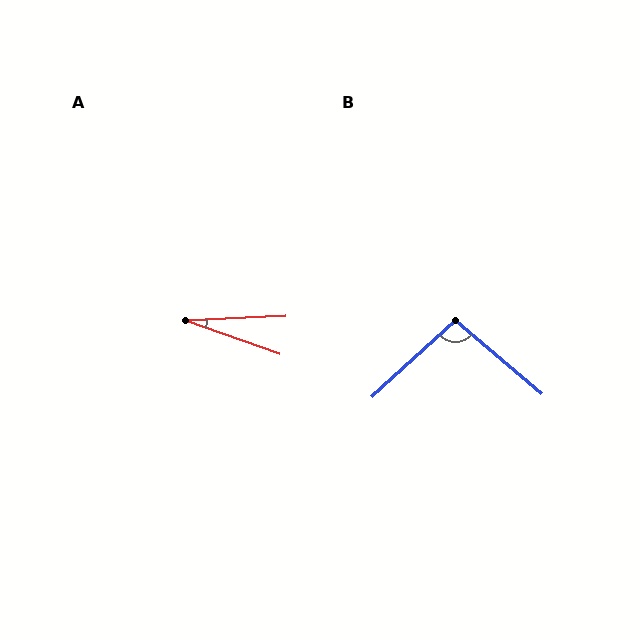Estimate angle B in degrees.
Approximately 97 degrees.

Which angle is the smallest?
A, at approximately 22 degrees.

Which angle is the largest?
B, at approximately 97 degrees.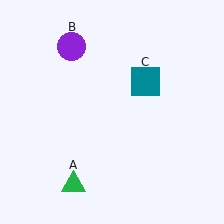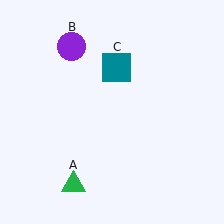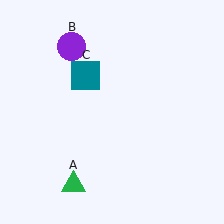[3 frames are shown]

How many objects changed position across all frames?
1 object changed position: teal square (object C).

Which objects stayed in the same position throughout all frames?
Green triangle (object A) and purple circle (object B) remained stationary.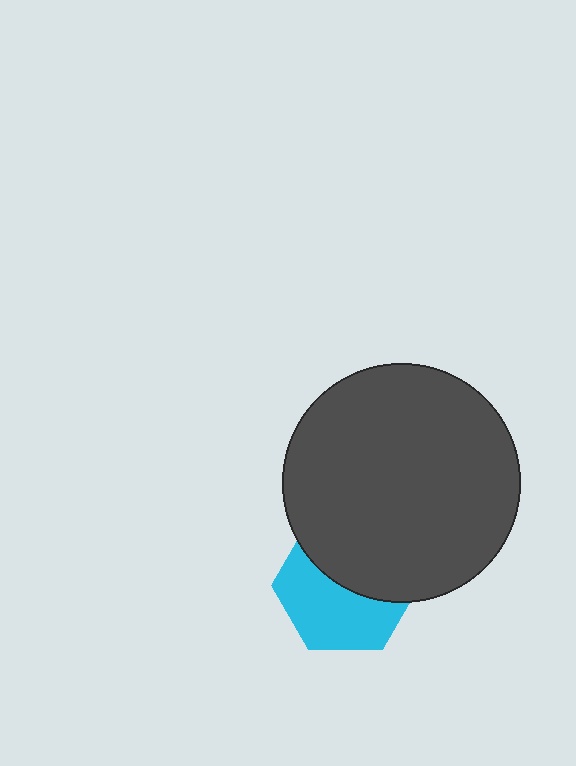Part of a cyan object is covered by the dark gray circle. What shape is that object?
It is a hexagon.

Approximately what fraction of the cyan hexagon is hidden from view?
Roughly 47% of the cyan hexagon is hidden behind the dark gray circle.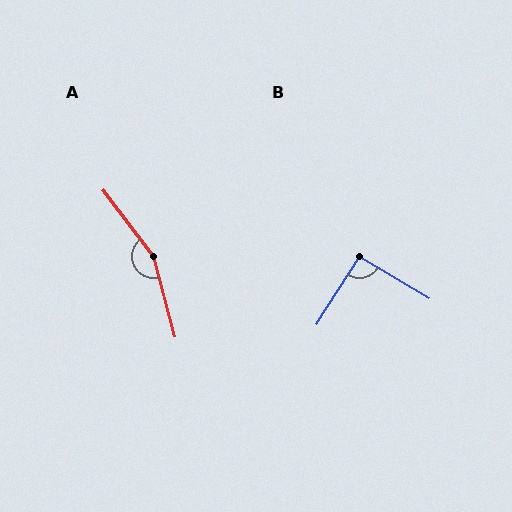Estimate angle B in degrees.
Approximately 92 degrees.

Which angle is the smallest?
B, at approximately 92 degrees.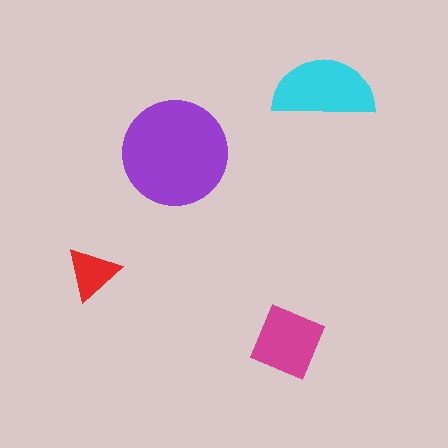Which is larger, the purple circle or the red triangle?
The purple circle.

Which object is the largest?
The purple circle.